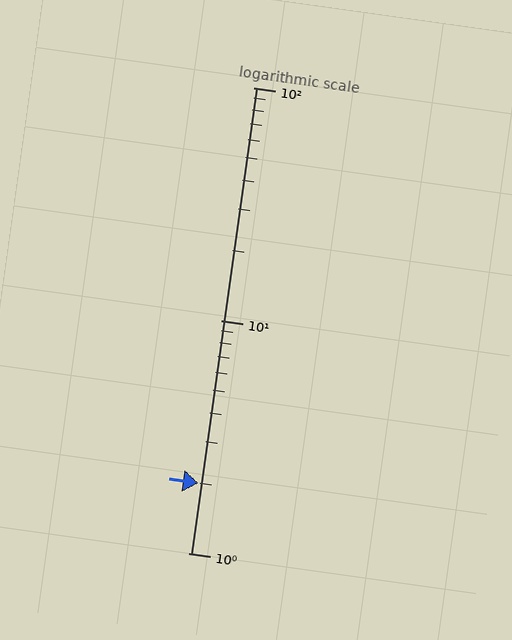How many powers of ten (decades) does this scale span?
The scale spans 2 decades, from 1 to 100.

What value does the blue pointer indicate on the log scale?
The pointer indicates approximately 2.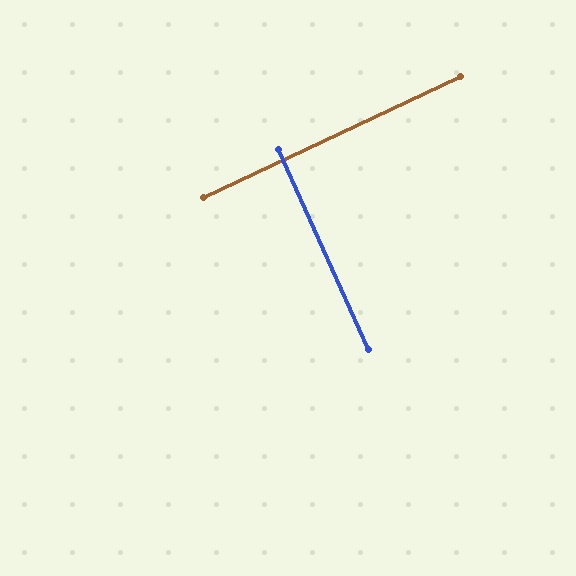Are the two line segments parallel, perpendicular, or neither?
Perpendicular — they meet at approximately 89°.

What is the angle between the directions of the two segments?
Approximately 89 degrees.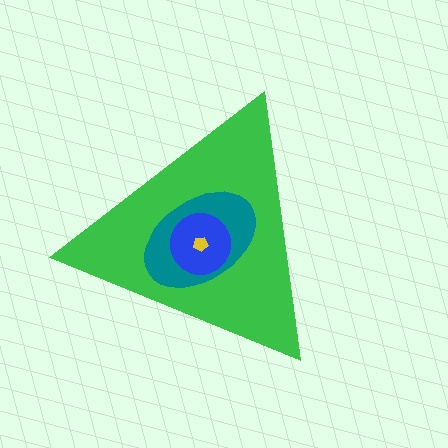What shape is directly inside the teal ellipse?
The blue circle.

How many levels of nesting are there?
4.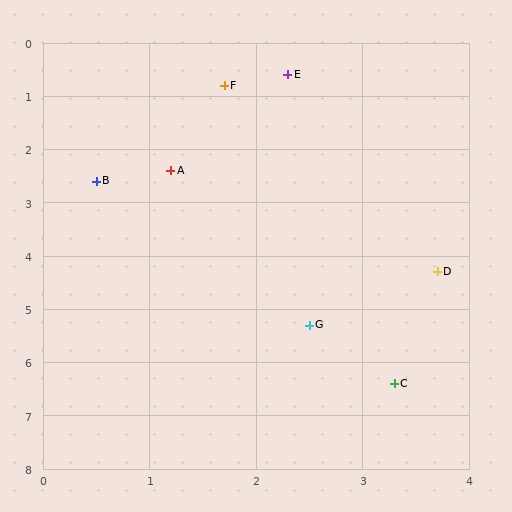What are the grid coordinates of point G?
Point G is at approximately (2.5, 5.3).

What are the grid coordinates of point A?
Point A is at approximately (1.2, 2.4).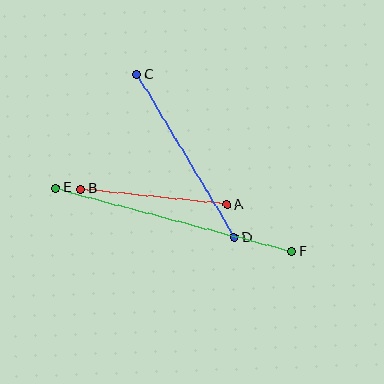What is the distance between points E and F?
The distance is approximately 245 pixels.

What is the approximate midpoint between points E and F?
The midpoint is at approximately (174, 219) pixels.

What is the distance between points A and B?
The distance is approximately 147 pixels.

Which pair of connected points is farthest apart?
Points E and F are farthest apart.